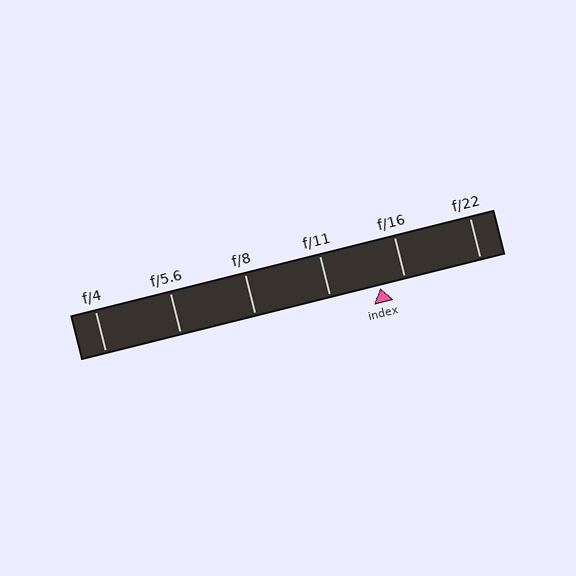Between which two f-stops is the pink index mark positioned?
The index mark is between f/11 and f/16.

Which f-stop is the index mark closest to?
The index mark is closest to f/16.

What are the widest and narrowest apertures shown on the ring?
The widest aperture shown is f/4 and the narrowest is f/22.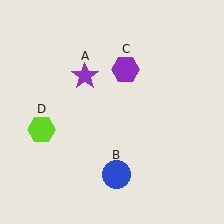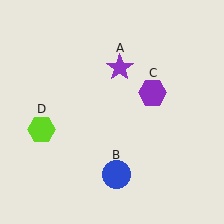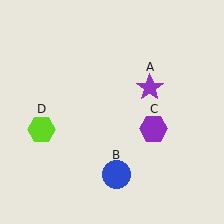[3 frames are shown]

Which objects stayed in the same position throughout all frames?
Blue circle (object B) and lime hexagon (object D) remained stationary.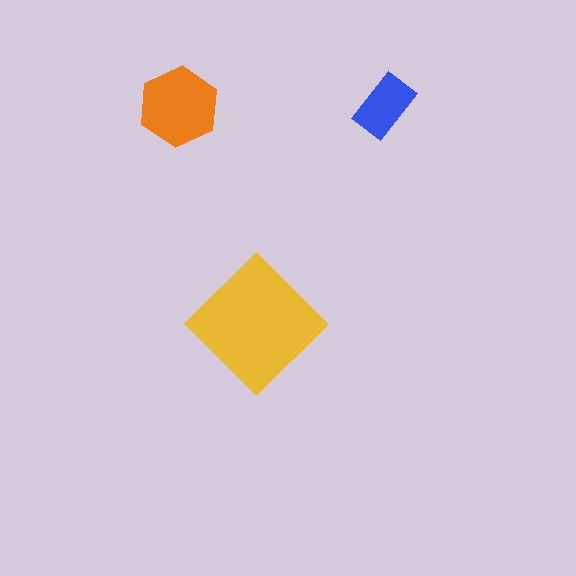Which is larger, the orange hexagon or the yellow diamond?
The yellow diamond.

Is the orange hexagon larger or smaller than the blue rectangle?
Larger.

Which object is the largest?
The yellow diamond.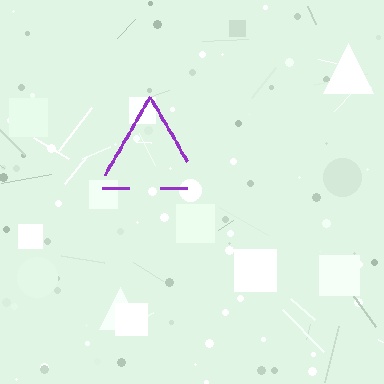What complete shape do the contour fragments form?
The contour fragments form a triangle.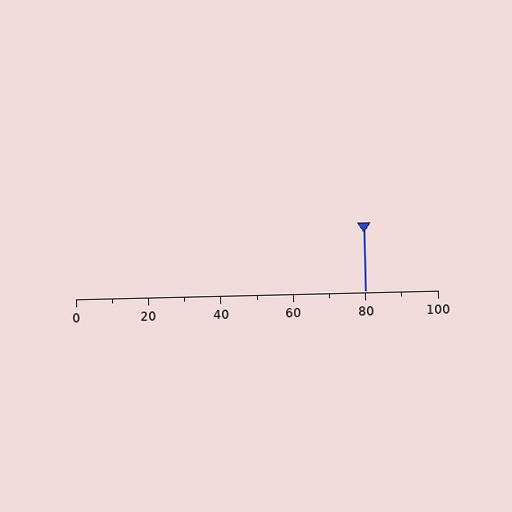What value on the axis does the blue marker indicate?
The marker indicates approximately 80.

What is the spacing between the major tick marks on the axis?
The major ticks are spaced 20 apart.